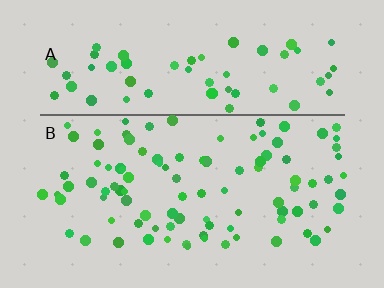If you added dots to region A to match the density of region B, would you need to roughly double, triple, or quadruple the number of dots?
Approximately double.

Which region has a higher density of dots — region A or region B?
B (the bottom).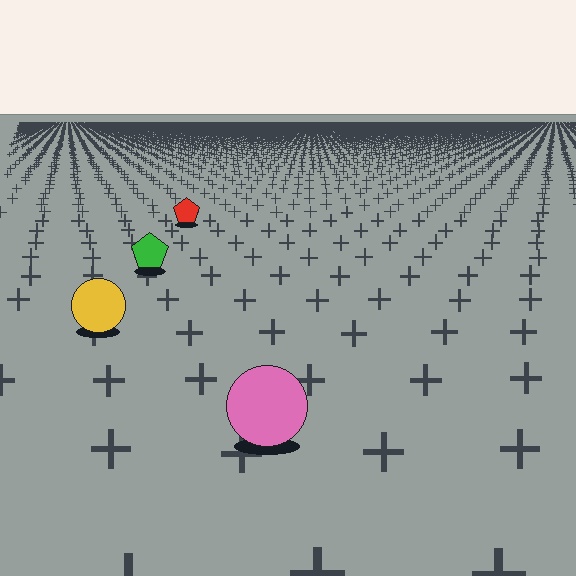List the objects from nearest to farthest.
From nearest to farthest: the pink circle, the yellow circle, the green pentagon, the red pentagon.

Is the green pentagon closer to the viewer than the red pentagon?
Yes. The green pentagon is closer — you can tell from the texture gradient: the ground texture is coarser near it.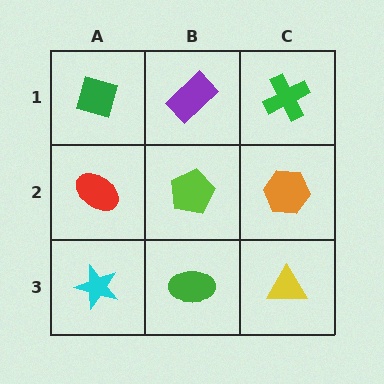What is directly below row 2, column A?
A cyan star.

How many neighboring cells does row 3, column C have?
2.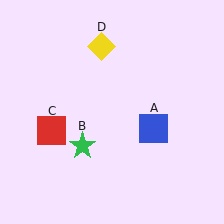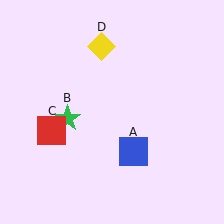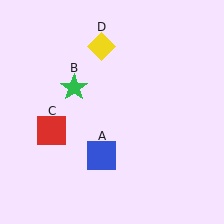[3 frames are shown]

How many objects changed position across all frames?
2 objects changed position: blue square (object A), green star (object B).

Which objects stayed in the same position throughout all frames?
Red square (object C) and yellow diamond (object D) remained stationary.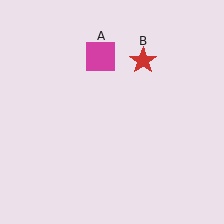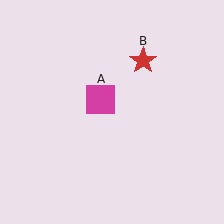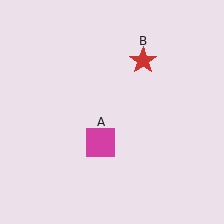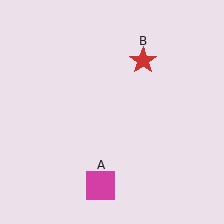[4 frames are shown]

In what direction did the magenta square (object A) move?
The magenta square (object A) moved down.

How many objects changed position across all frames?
1 object changed position: magenta square (object A).